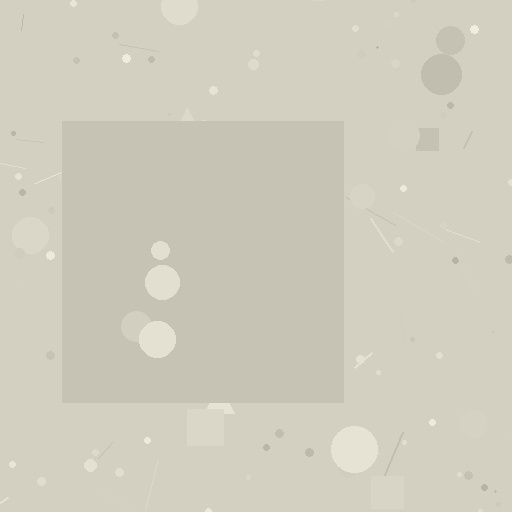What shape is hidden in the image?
A square is hidden in the image.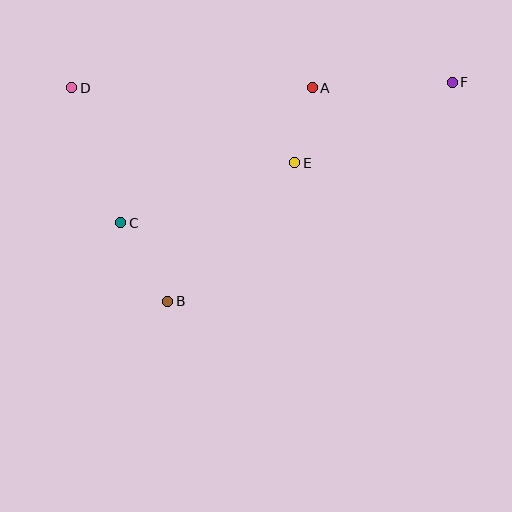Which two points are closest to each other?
Points A and E are closest to each other.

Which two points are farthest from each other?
Points D and F are farthest from each other.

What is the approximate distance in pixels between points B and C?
The distance between B and C is approximately 92 pixels.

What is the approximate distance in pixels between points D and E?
The distance between D and E is approximately 235 pixels.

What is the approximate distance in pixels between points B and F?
The distance between B and F is approximately 359 pixels.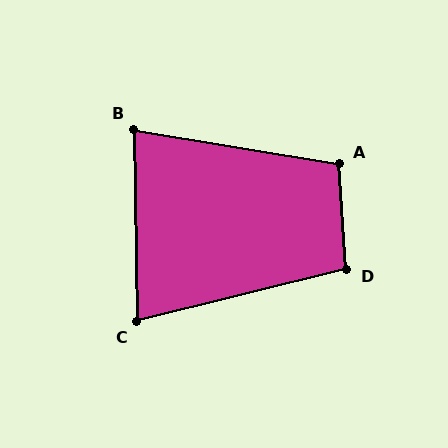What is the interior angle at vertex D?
Approximately 100 degrees (obtuse).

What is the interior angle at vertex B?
Approximately 80 degrees (acute).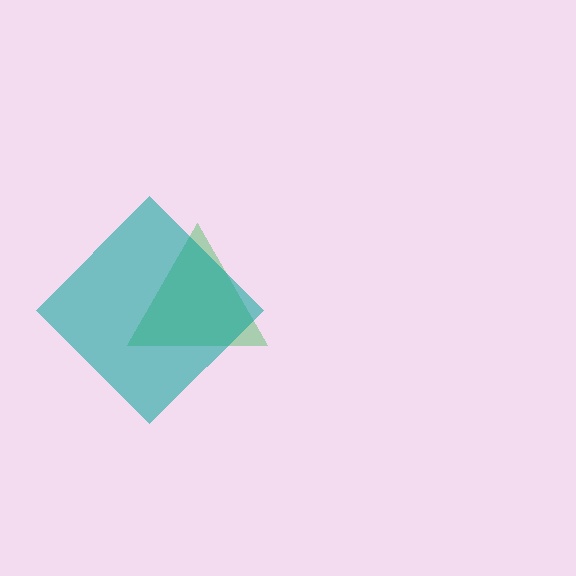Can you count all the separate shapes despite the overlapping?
Yes, there are 2 separate shapes.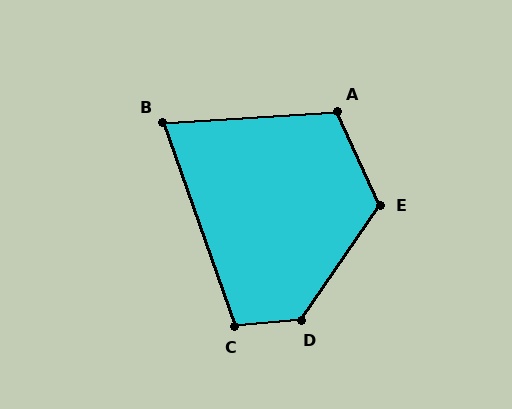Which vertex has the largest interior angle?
D, at approximately 130 degrees.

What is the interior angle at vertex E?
Approximately 121 degrees (obtuse).